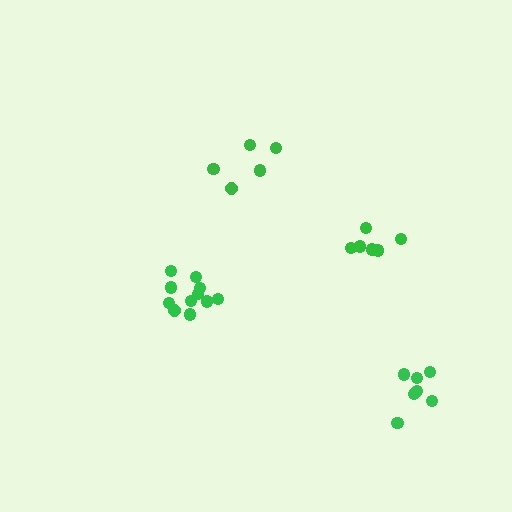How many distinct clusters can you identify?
There are 4 distinct clusters.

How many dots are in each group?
Group 1: 8 dots, Group 2: 5 dots, Group 3: 11 dots, Group 4: 6 dots (30 total).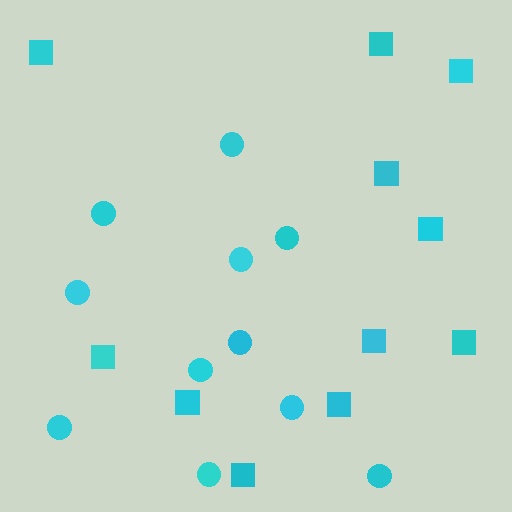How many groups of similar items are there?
There are 2 groups: one group of squares (11) and one group of circles (11).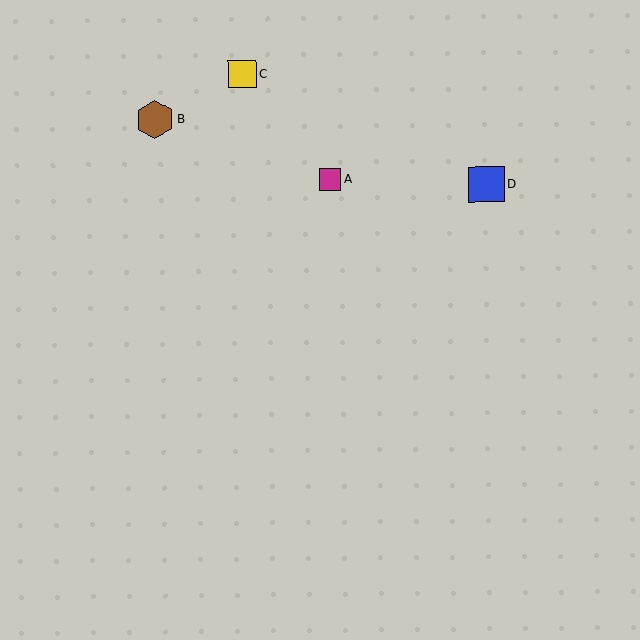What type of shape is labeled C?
Shape C is a yellow square.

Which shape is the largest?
The brown hexagon (labeled B) is the largest.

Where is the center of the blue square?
The center of the blue square is at (486, 185).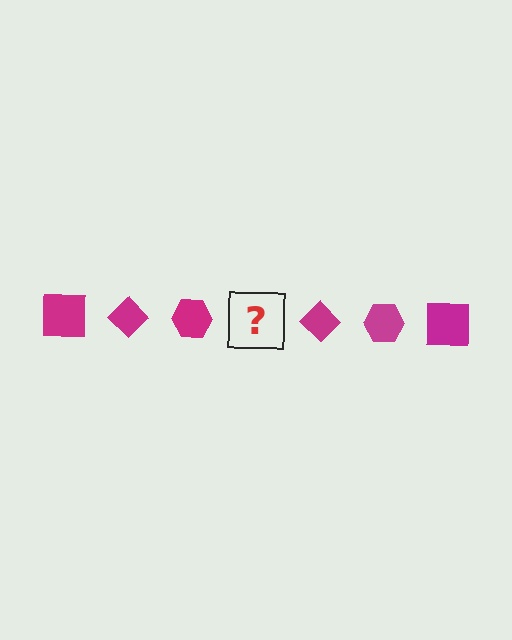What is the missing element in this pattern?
The missing element is a magenta square.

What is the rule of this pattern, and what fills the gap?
The rule is that the pattern cycles through square, diamond, hexagon shapes in magenta. The gap should be filled with a magenta square.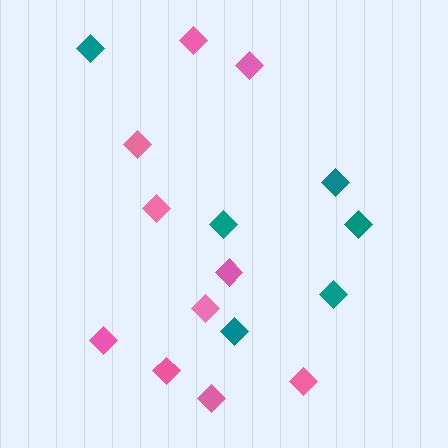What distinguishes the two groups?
There are 2 groups: one group of pink diamonds (10) and one group of teal diamonds (6).